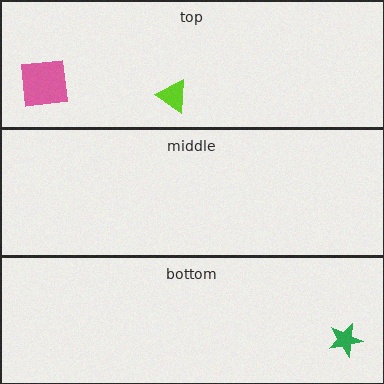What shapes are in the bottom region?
The green star.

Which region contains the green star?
The bottom region.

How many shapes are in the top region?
2.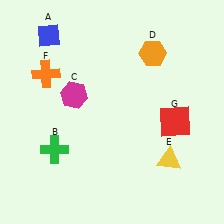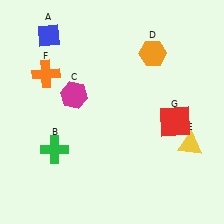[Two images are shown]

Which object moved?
The yellow triangle (E) moved right.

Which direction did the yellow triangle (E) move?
The yellow triangle (E) moved right.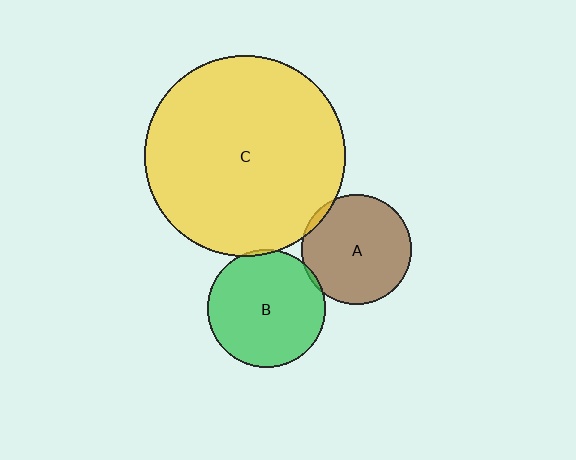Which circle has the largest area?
Circle C (yellow).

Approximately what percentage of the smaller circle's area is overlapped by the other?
Approximately 5%.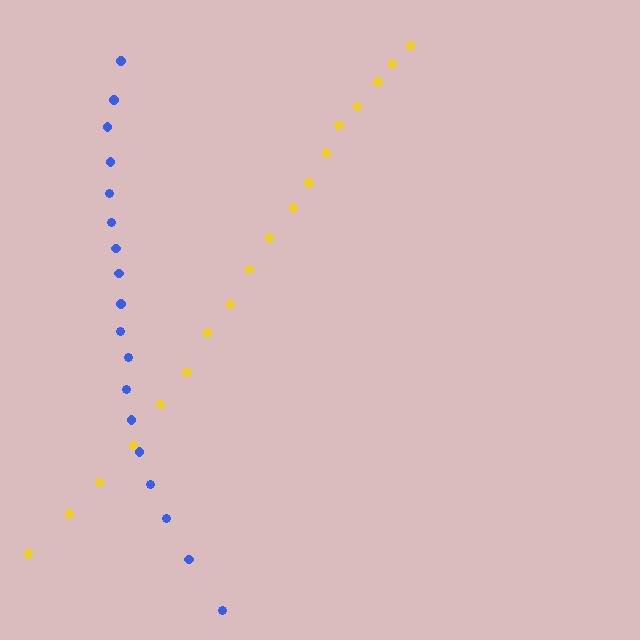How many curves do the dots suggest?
There are 2 distinct paths.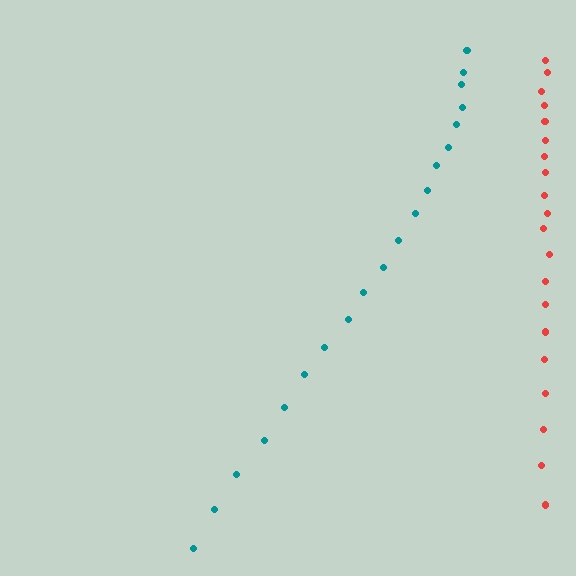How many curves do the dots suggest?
There are 2 distinct paths.